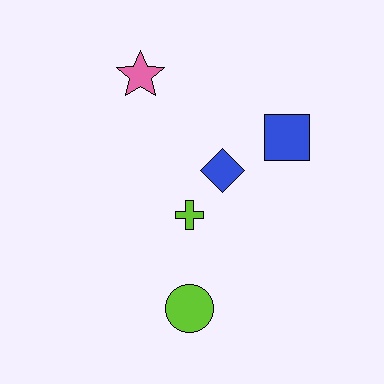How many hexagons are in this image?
There are no hexagons.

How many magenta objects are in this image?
There are no magenta objects.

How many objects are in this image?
There are 5 objects.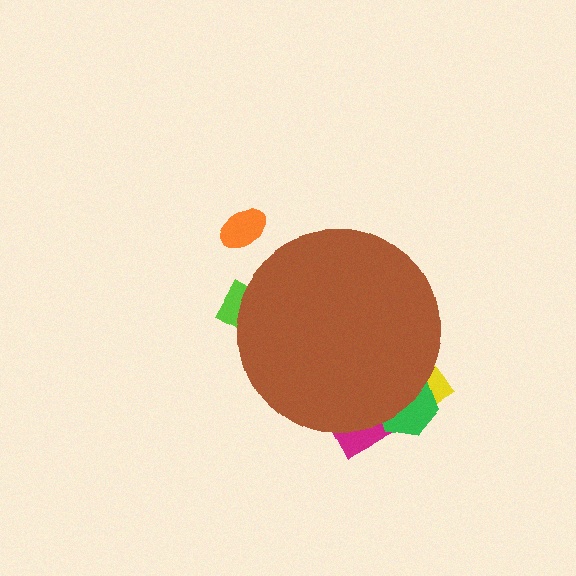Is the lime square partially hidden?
Yes, the lime square is partially hidden behind the brown circle.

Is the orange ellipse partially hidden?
No, the orange ellipse is fully visible.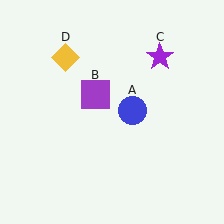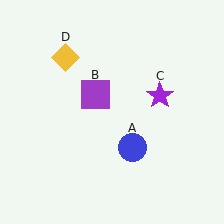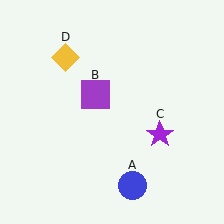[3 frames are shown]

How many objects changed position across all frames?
2 objects changed position: blue circle (object A), purple star (object C).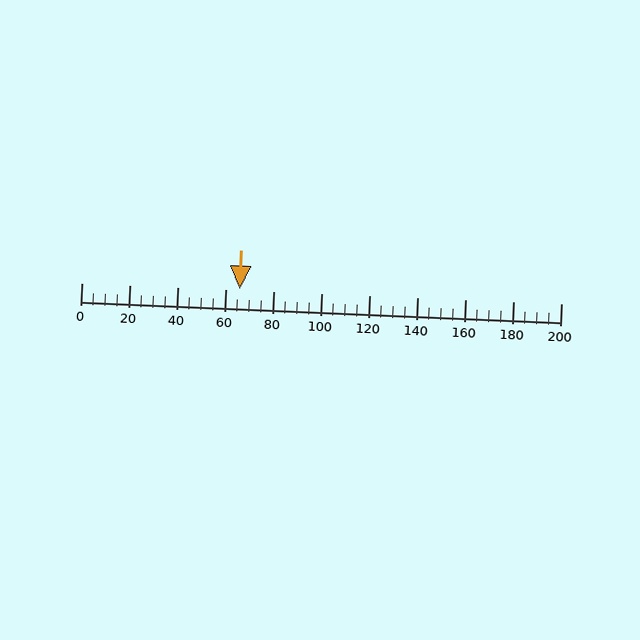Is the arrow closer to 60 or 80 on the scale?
The arrow is closer to 60.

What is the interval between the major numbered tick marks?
The major tick marks are spaced 20 units apart.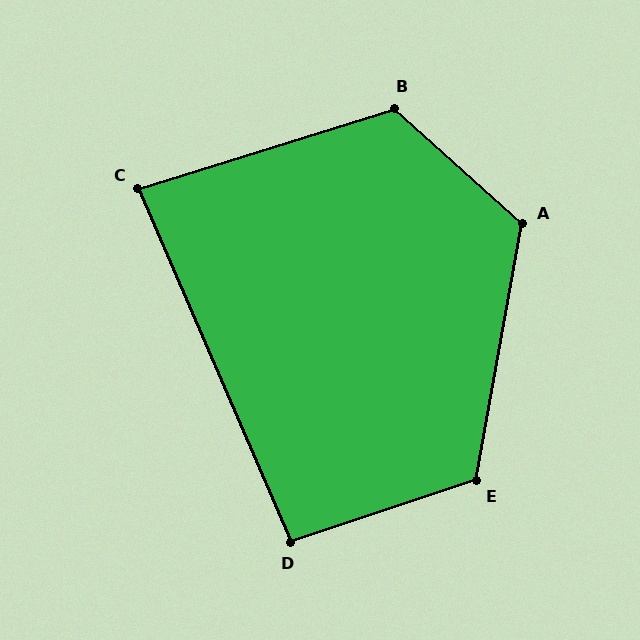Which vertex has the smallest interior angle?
C, at approximately 84 degrees.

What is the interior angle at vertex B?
Approximately 121 degrees (obtuse).